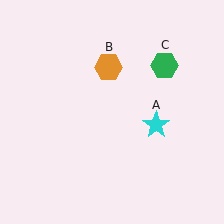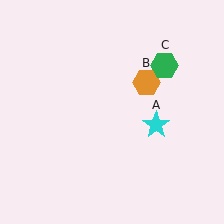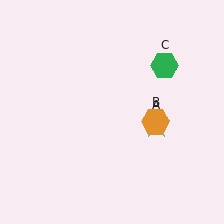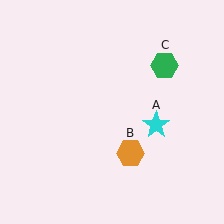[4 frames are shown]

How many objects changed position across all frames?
1 object changed position: orange hexagon (object B).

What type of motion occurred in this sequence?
The orange hexagon (object B) rotated clockwise around the center of the scene.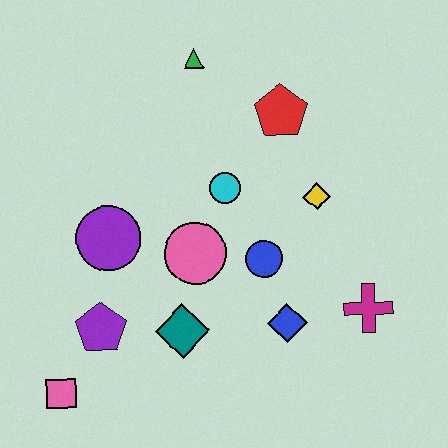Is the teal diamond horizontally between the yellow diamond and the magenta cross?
No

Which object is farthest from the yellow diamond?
The pink square is farthest from the yellow diamond.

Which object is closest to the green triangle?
The red pentagon is closest to the green triangle.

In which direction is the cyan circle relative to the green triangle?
The cyan circle is below the green triangle.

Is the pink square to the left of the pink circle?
Yes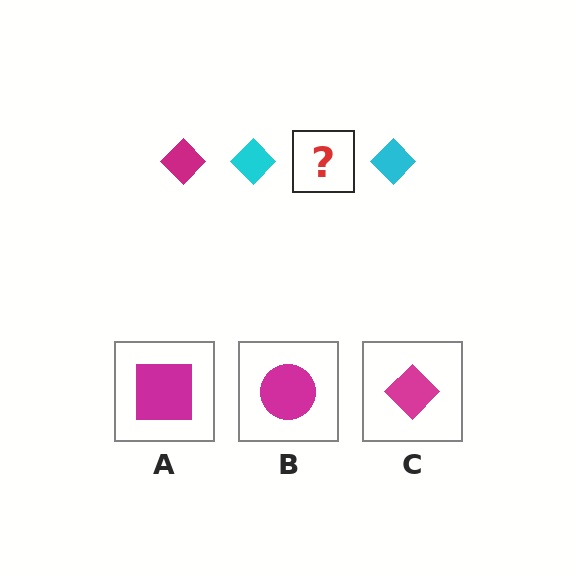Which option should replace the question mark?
Option C.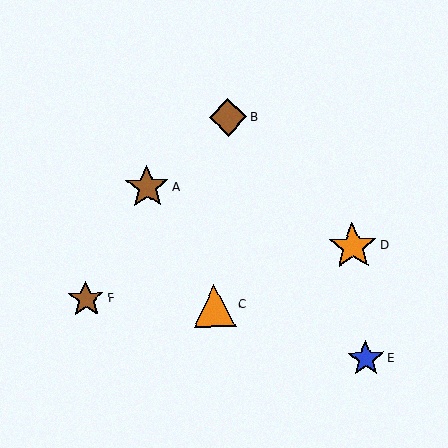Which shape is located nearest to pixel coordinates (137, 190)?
The brown star (labeled A) at (147, 187) is nearest to that location.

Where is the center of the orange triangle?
The center of the orange triangle is at (214, 306).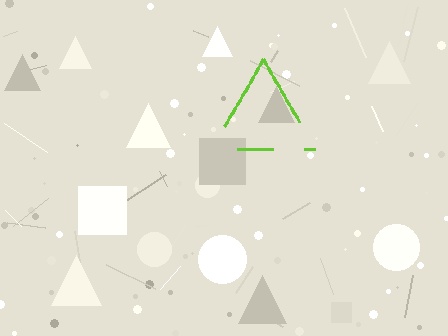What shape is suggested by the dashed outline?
The dashed outline suggests a triangle.